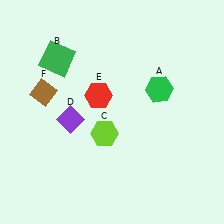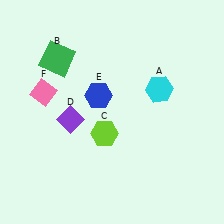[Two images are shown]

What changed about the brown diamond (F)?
In Image 1, F is brown. In Image 2, it changed to pink.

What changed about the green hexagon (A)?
In Image 1, A is green. In Image 2, it changed to cyan.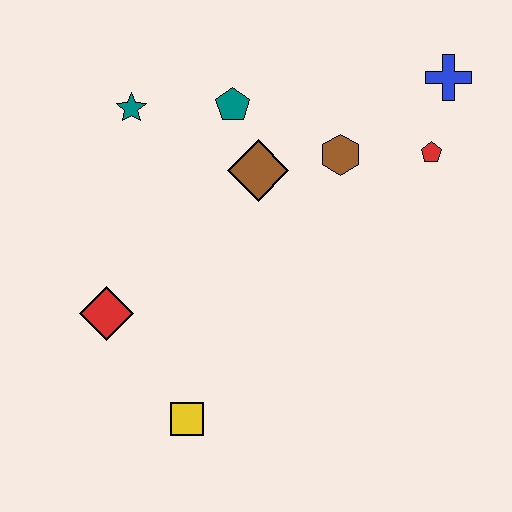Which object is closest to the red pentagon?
The blue cross is closest to the red pentagon.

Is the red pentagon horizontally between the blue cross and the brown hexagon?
Yes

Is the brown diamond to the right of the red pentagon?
No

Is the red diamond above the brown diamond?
No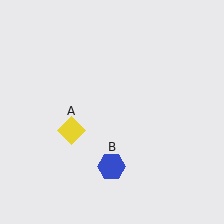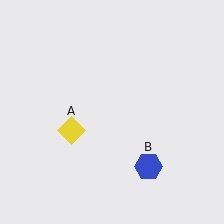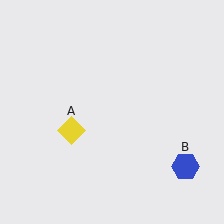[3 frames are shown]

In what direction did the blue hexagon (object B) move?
The blue hexagon (object B) moved right.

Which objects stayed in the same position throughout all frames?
Yellow diamond (object A) remained stationary.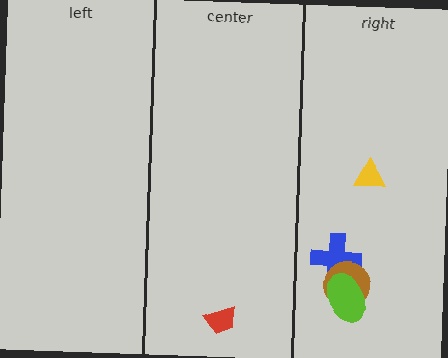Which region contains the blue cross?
The right region.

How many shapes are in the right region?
4.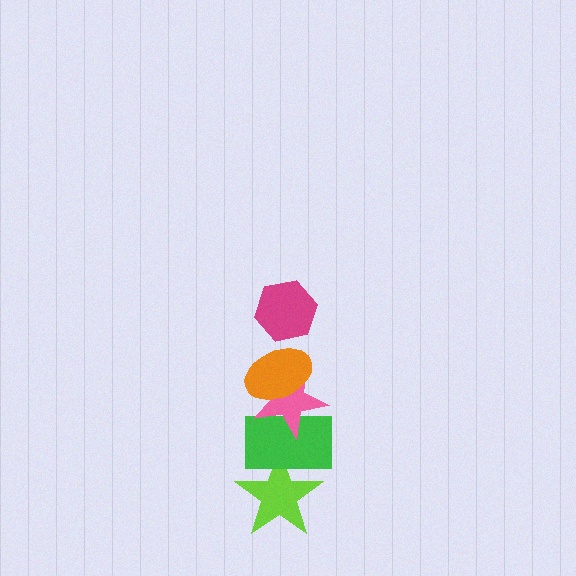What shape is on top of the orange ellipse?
The magenta hexagon is on top of the orange ellipse.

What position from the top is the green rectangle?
The green rectangle is 4th from the top.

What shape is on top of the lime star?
The green rectangle is on top of the lime star.